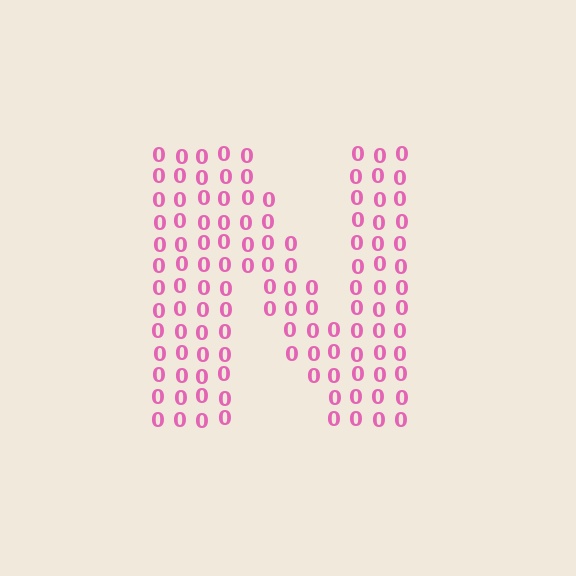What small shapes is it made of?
It is made of small digit 0's.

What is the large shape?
The large shape is the letter N.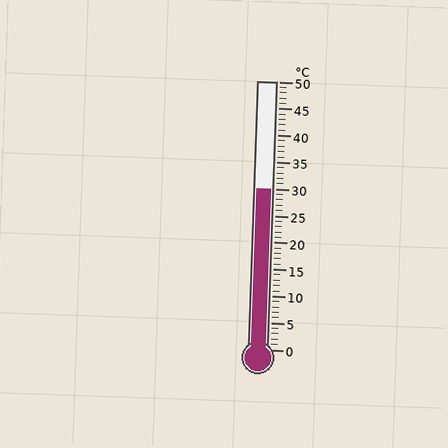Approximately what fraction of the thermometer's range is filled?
The thermometer is filled to approximately 60% of its range.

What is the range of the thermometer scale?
The thermometer scale ranges from 0°C to 50°C.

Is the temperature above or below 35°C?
The temperature is below 35°C.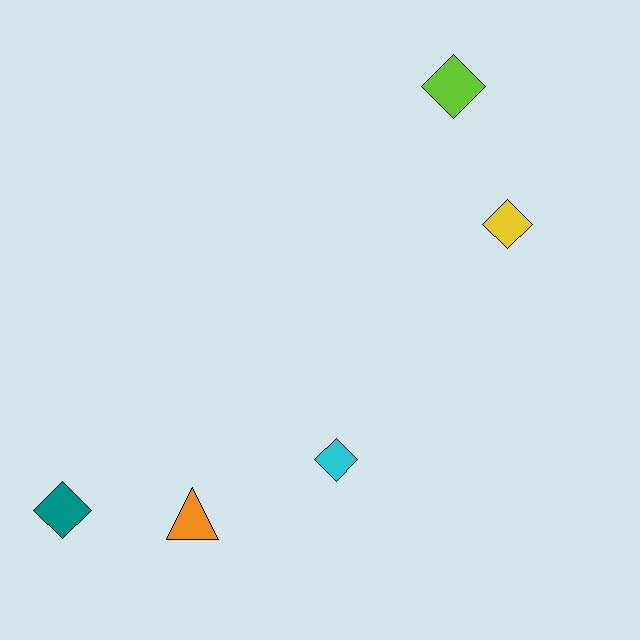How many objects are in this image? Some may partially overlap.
There are 5 objects.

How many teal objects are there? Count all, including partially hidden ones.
There is 1 teal object.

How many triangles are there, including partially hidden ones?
There is 1 triangle.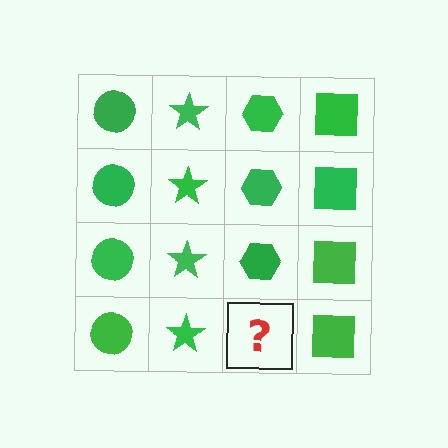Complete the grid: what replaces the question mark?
The question mark should be replaced with a green hexagon.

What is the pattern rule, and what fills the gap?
The rule is that each column has a consistent shape. The gap should be filled with a green hexagon.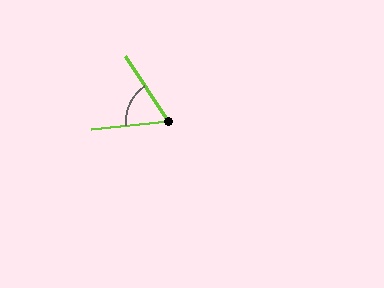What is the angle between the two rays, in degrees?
Approximately 62 degrees.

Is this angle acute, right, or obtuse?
It is acute.